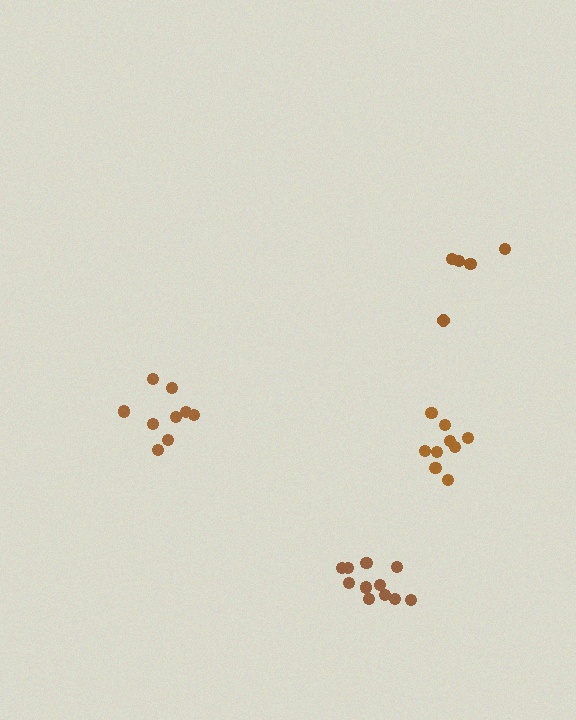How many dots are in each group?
Group 1: 9 dots, Group 2: 11 dots, Group 3: 5 dots, Group 4: 9 dots (34 total).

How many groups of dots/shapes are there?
There are 4 groups.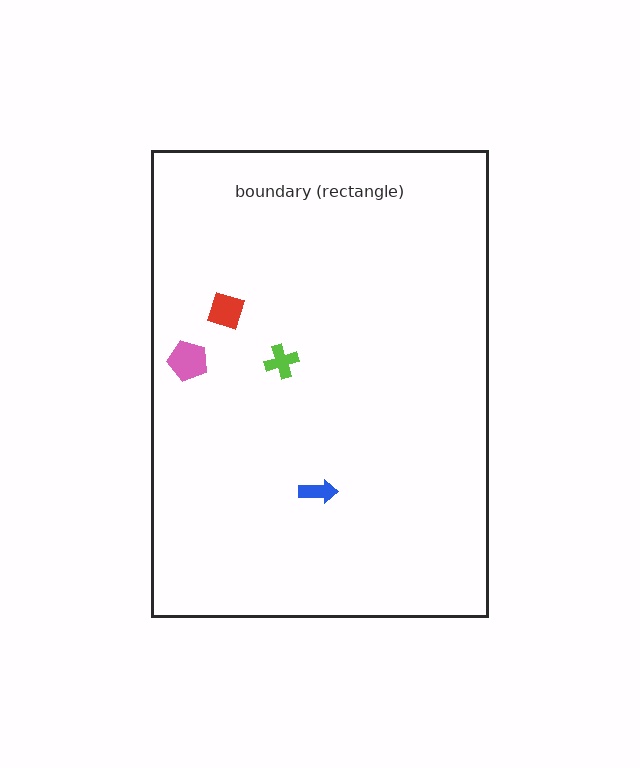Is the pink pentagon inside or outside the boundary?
Inside.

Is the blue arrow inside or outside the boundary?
Inside.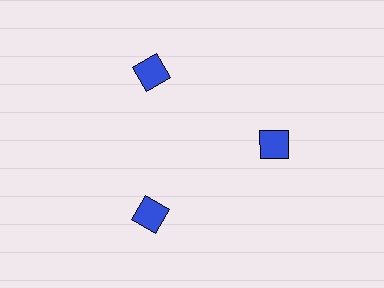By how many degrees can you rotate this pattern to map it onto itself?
The pattern maps onto itself every 120 degrees of rotation.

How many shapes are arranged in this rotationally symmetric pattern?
There are 3 shapes, arranged in 3 groups of 1.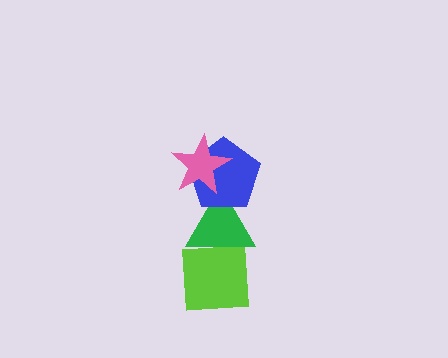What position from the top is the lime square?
The lime square is 4th from the top.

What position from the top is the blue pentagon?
The blue pentagon is 2nd from the top.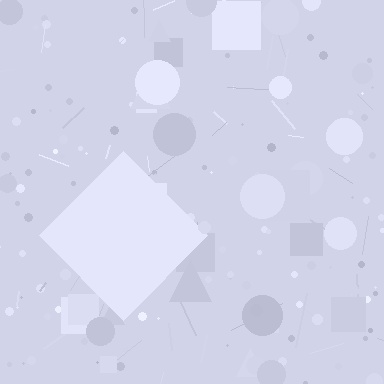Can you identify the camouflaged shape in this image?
The camouflaged shape is a diamond.